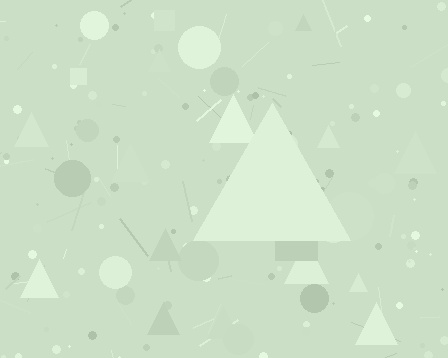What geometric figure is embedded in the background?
A triangle is embedded in the background.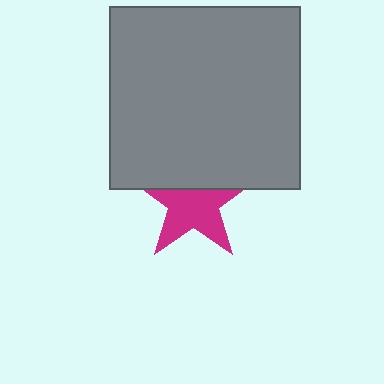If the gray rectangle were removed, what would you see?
You would see the complete magenta star.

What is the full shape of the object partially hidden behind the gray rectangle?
The partially hidden object is a magenta star.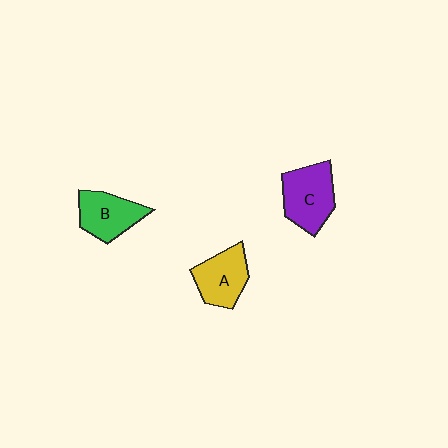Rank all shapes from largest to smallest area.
From largest to smallest: C (purple), A (yellow), B (green).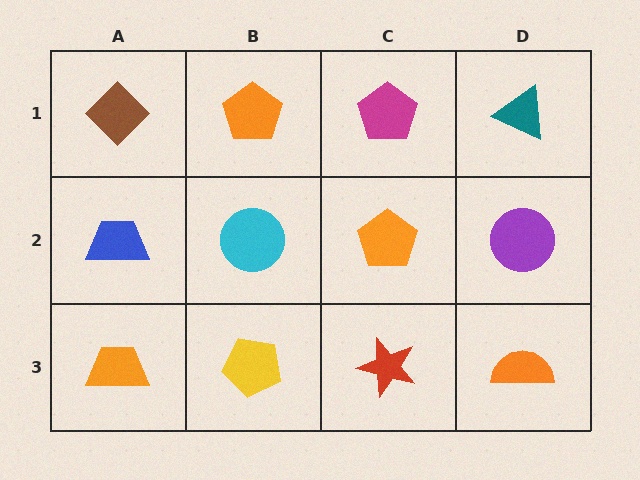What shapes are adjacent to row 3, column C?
An orange pentagon (row 2, column C), a yellow pentagon (row 3, column B), an orange semicircle (row 3, column D).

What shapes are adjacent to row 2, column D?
A teal triangle (row 1, column D), an orange semicircle (row 3, column D), an orange pentagon (row 2, column C).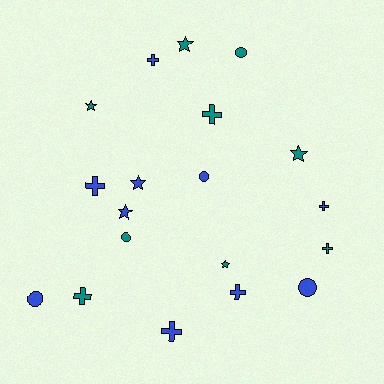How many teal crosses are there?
There are 3 teal crosses.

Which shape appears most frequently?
Cross, with 8 objects.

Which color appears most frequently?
Blue, with 10 objects.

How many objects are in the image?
There are 19 objects.